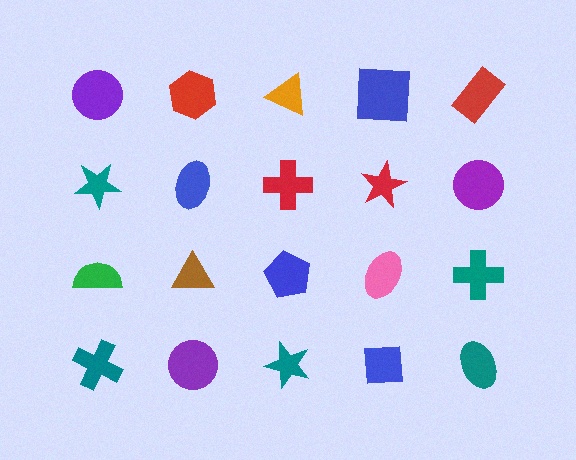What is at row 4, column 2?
A purple circle.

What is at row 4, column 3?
A teal star.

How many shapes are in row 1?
5 shapes.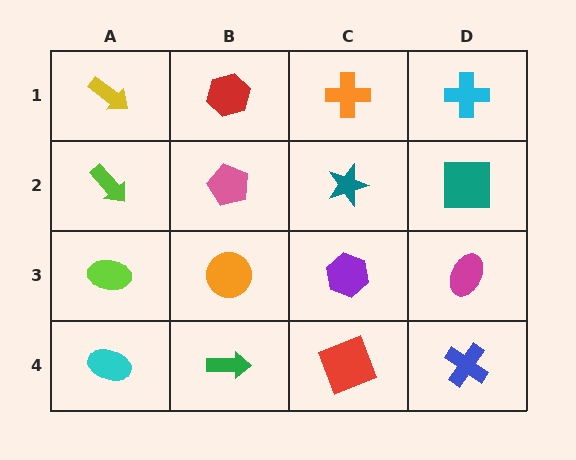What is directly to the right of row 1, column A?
A red hexagon.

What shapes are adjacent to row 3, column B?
A pink pentagon (row 2, column B), a green arrow (row 4, column B), a lime ellipse (row 3, column A), a purple hexagon (row 3, column C).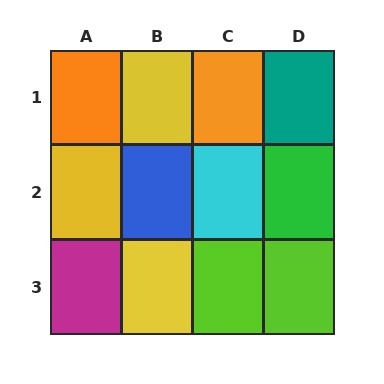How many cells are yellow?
3 cells are yellow.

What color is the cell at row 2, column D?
Green.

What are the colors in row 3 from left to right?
Magenta, yellow, lime, lime.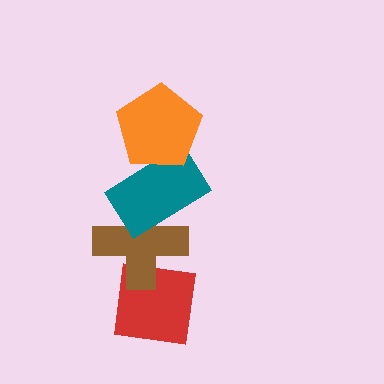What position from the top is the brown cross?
The brown cross is 3rd from the top.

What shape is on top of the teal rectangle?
The orange pentagon is on top of the teal rectangle.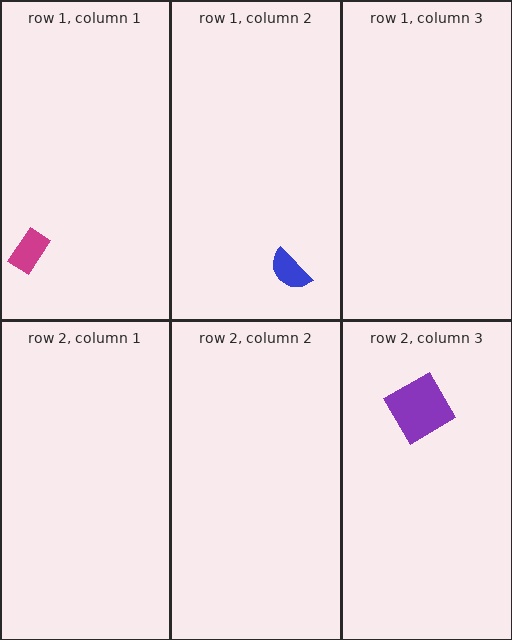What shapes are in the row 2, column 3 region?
The purple diamond.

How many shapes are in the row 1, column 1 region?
1.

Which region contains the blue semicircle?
The row 1, column 2 region.